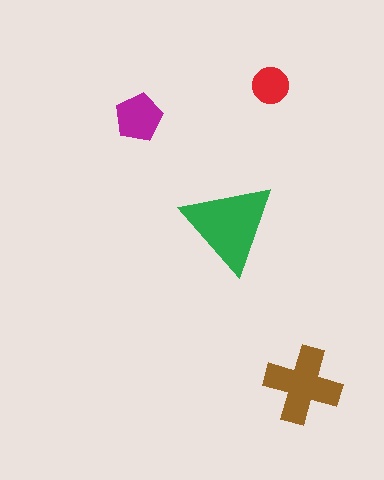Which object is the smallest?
The red circle.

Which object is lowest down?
The brown cross is bottommost.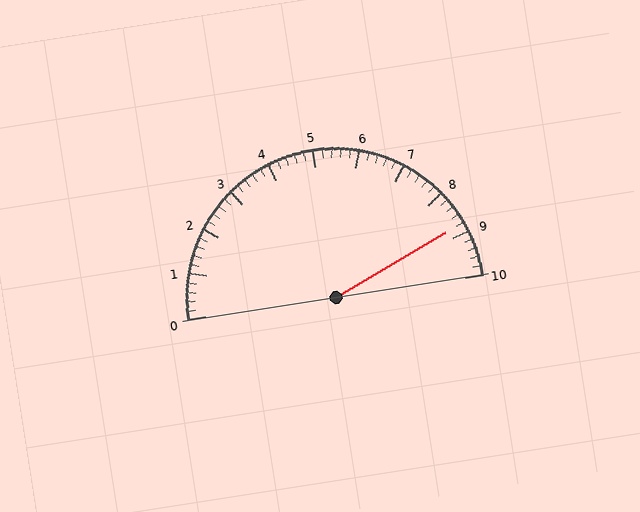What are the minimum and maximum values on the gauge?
The gauge ranges from 0 to 10.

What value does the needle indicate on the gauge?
The needle indicates approximately 8.8.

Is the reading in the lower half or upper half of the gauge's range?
The reading is in the upper half of the range (0 to 10).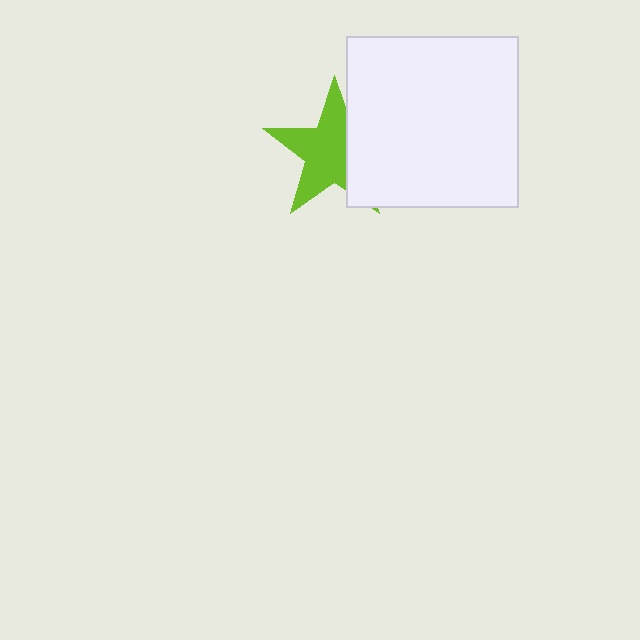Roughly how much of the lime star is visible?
Most of it is visible (roughly 65%).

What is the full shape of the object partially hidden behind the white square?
The partially hidden object is a lime star.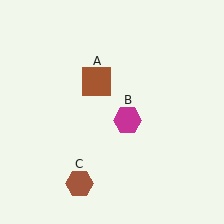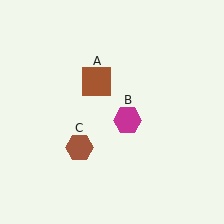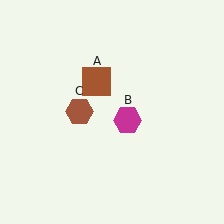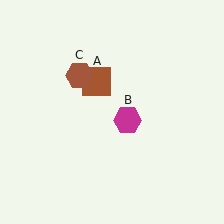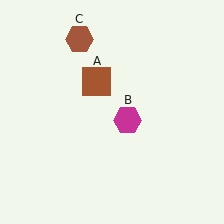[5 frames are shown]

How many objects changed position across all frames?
1 object changed position: brown hexagon (object C).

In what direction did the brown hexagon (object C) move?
The brown hexagon (object C) moved up.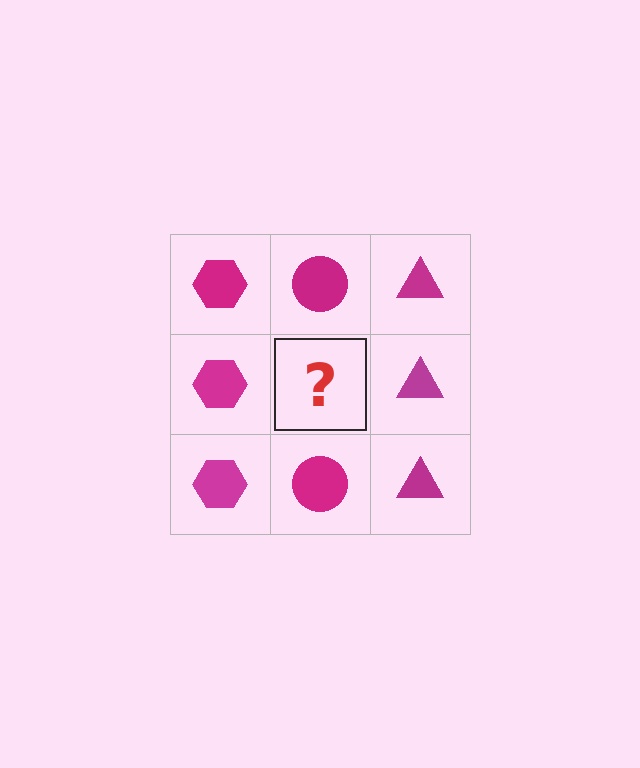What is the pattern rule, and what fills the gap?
The rule is that each column has a consistent shape. The gap should be filled with a magenta circle.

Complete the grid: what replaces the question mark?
The question mark should be replaced with a magenta circle.